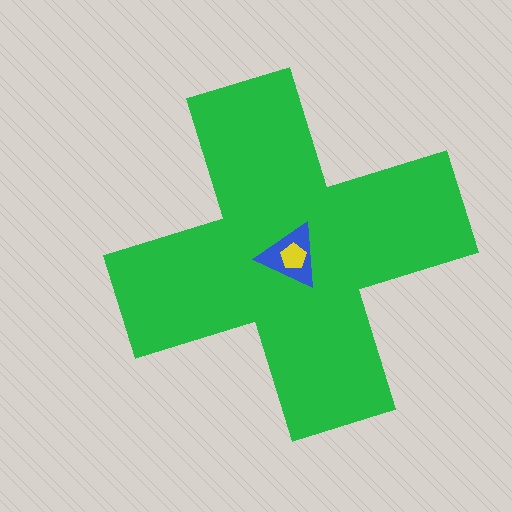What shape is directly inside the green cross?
The blue triangle.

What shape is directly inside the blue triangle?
The yellow pentagon.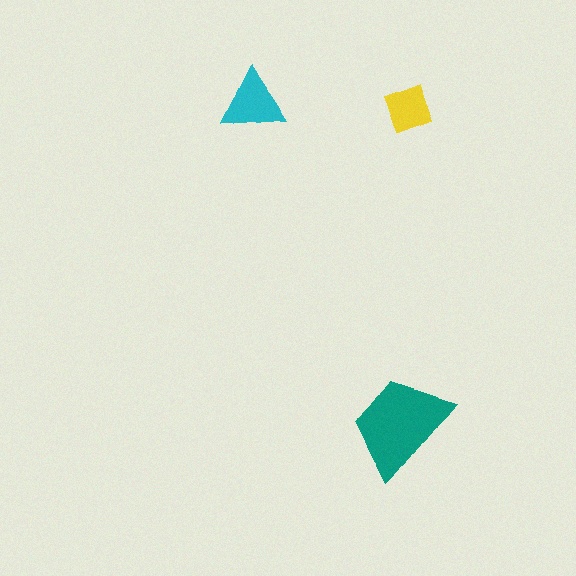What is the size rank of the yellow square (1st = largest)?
3rd.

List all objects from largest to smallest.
The teal trapezoid, the cyan triangle, the yellow square.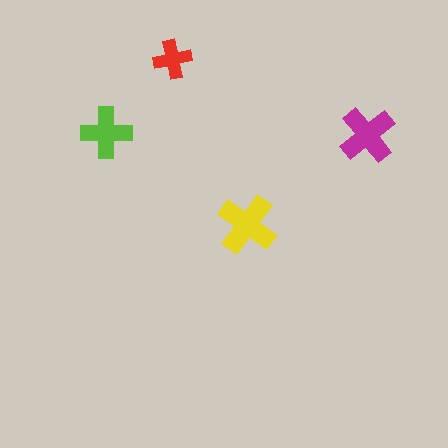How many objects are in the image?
There are 4 objects in the image.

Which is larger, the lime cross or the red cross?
The lime one.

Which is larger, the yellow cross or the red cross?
The yellow one.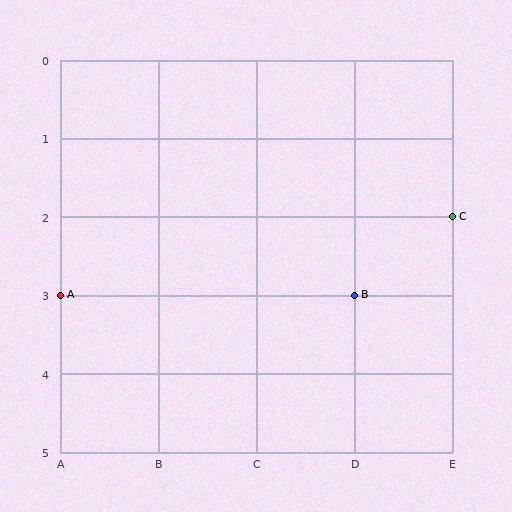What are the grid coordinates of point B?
Point B is at grid coordinates (D, 3).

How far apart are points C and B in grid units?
Points C and B are 1 column and 1 row apart (about 1.4 grid units diagonally).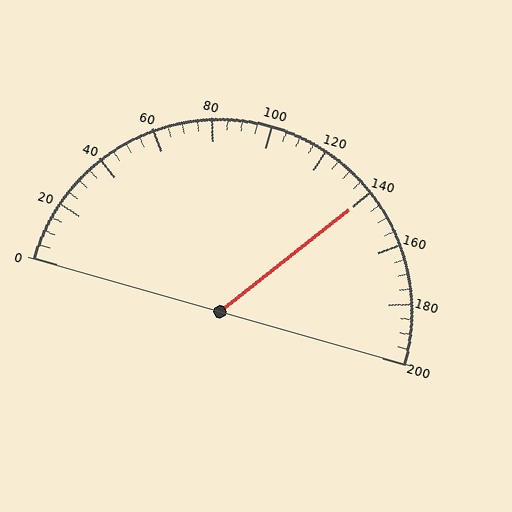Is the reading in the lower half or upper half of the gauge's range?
The reading is in the upper half of the range (0 to 200).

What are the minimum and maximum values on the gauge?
The gauge ranges from 0 to 200.